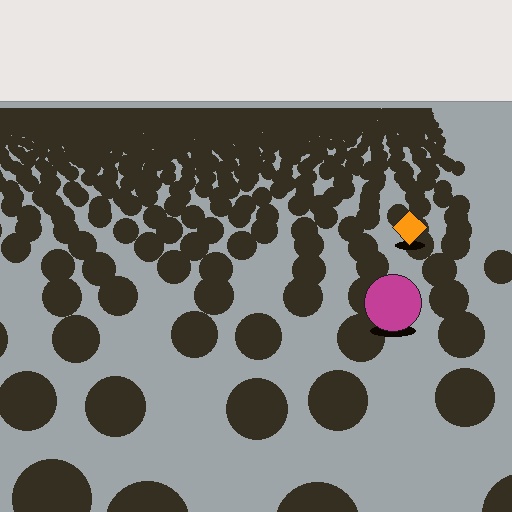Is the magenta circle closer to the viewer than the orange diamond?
Yes. The magenta circle is closer — you can tell from the texture gradient: the ground texture is coarser near it.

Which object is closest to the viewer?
The magenta circle is closest. The texture marks near it are larger and more spread out.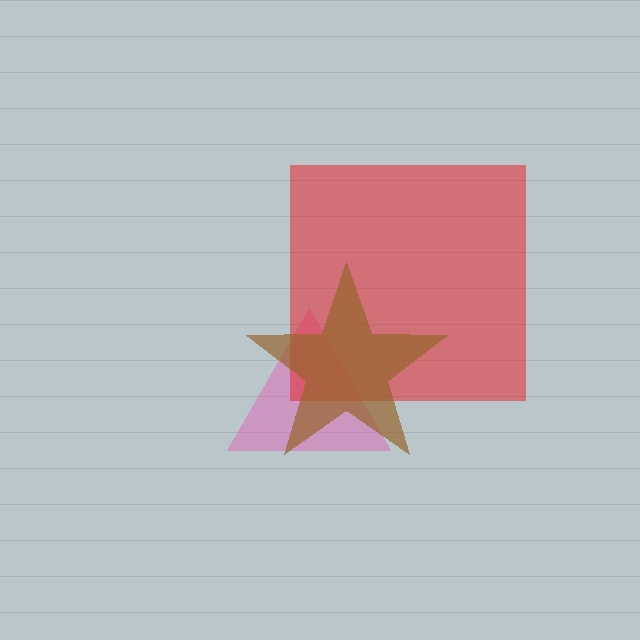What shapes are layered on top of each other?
The layered shapes are: a pink triangle, a red square, a brown star.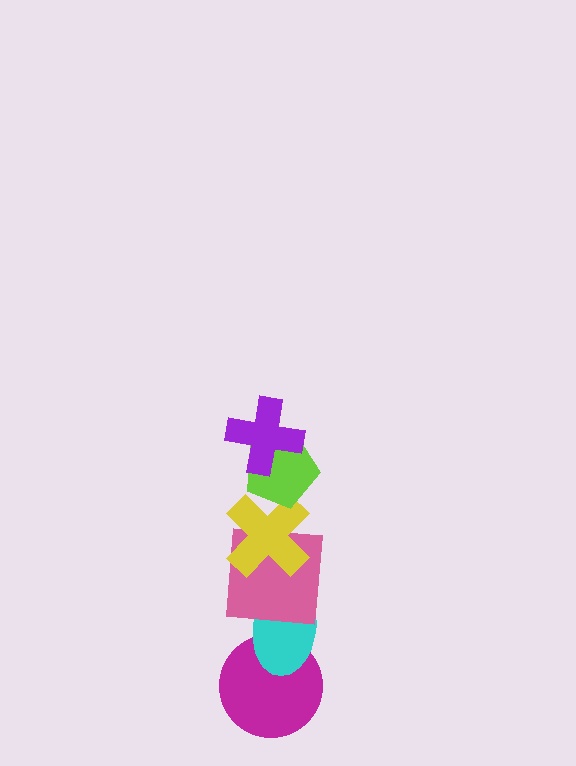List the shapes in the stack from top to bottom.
From top to bottom: the purple cross, the lime pentagon, the yellow cross, the pink square, the cyan ellipse, the magenta circle.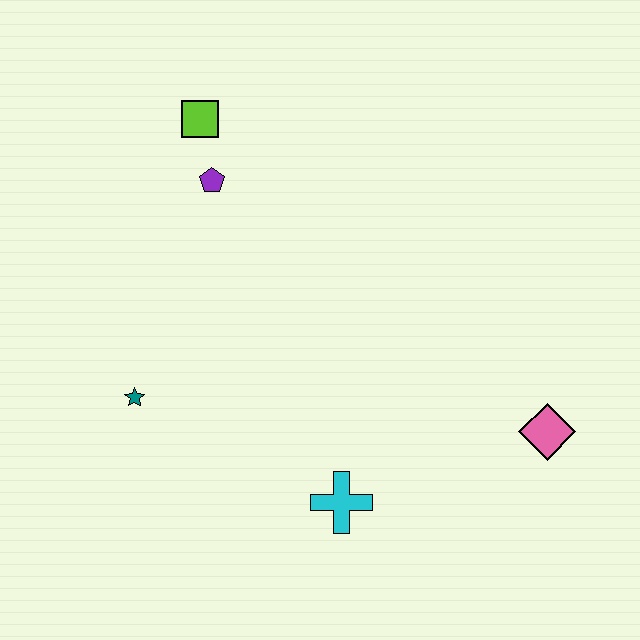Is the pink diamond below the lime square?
Yes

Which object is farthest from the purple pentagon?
The pink diamond is farthest from the purple pentagon.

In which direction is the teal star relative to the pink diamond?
The teal star is to the left of the pink diamond.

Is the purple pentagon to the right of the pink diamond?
No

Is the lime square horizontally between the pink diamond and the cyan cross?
No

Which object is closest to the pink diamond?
The cyan cross is closest to the pink diamond.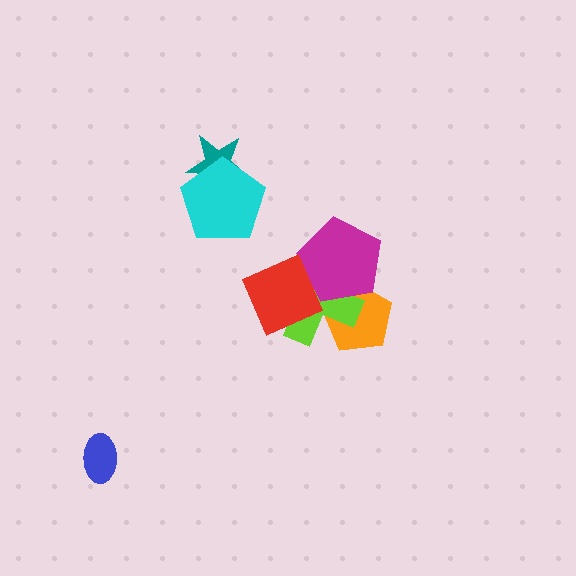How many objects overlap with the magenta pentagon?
3 objects overlap with the magenta pentagon.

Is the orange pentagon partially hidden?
Yes, it is partially covered by another shape.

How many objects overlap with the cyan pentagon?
1 object overlaps with the cyan pentagon.